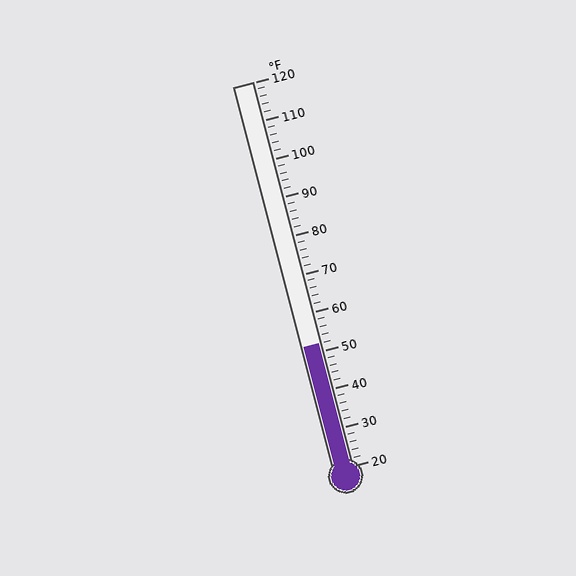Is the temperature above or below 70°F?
The temperature is below 70°F.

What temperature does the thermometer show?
The thermometer shows approximately 52°F.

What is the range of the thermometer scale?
The thermometer scale ranges from 20°F to 120°F.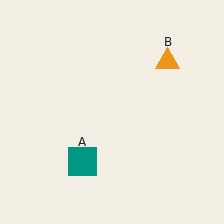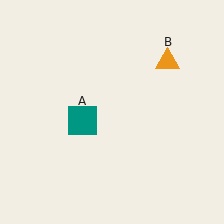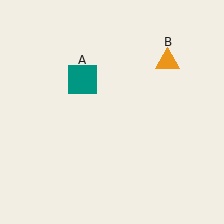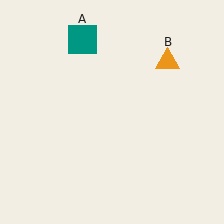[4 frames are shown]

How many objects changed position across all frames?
1 object changed position: teal square (object A).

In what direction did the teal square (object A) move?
The teal square (object A) moved up.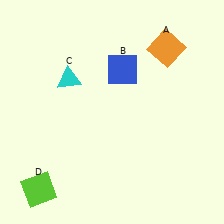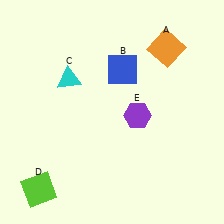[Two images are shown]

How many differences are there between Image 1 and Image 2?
There is 1 difference between the two images.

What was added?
A purple hexagon (E) was added in Image 2.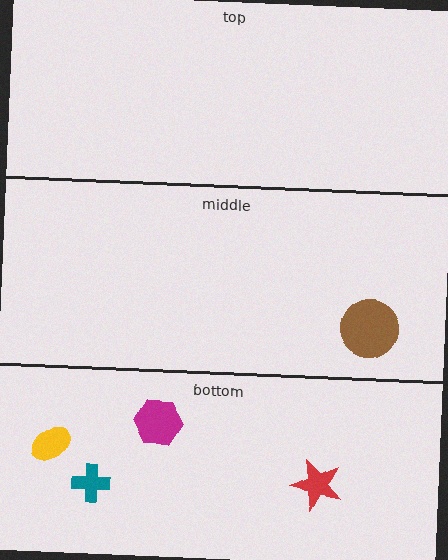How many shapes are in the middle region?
1.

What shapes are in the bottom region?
The yellow ellipse, the teal cross, the magenta hexagon, the red star.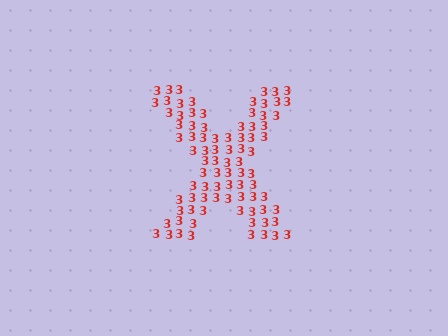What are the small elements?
The small elements are digit 3's.